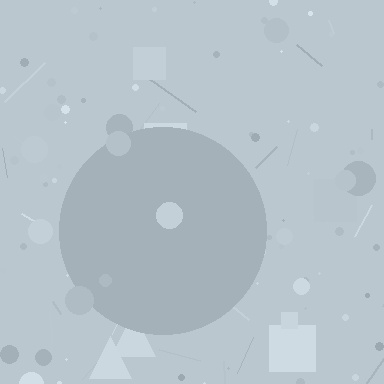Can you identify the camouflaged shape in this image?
The camouflaged shape is a circle.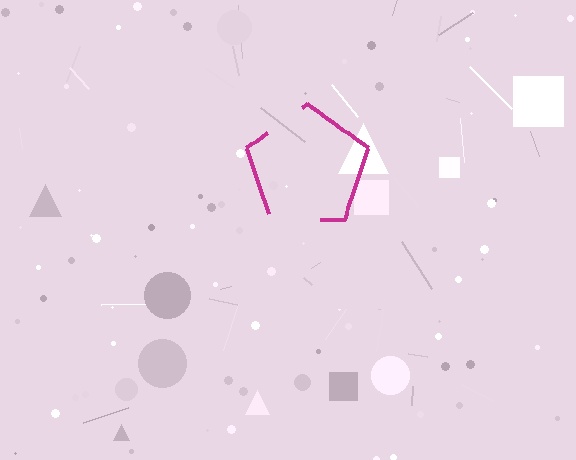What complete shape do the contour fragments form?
The contour fragments form a pentagon.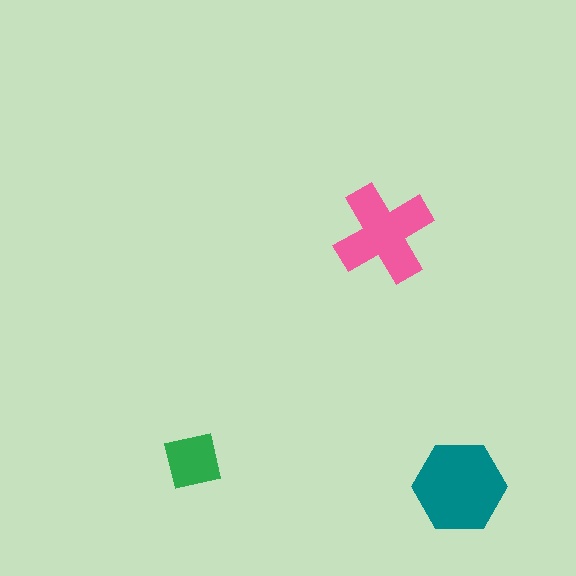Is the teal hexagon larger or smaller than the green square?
Larger.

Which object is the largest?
The teal hexagon.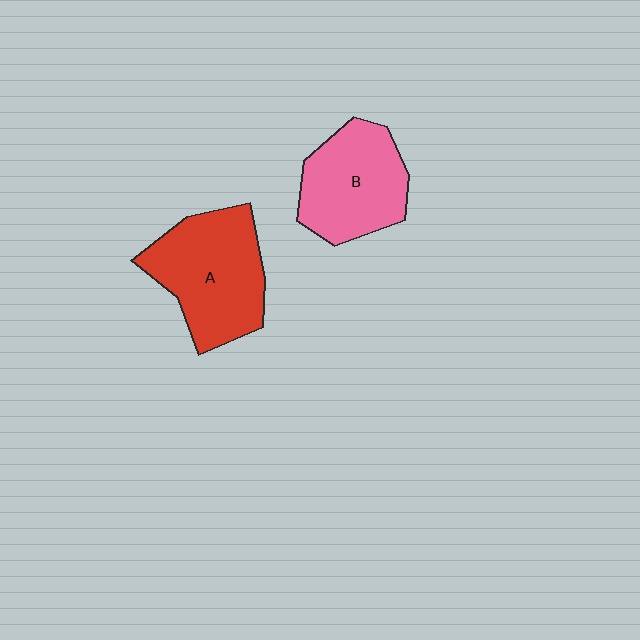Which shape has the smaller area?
Shape B (pink).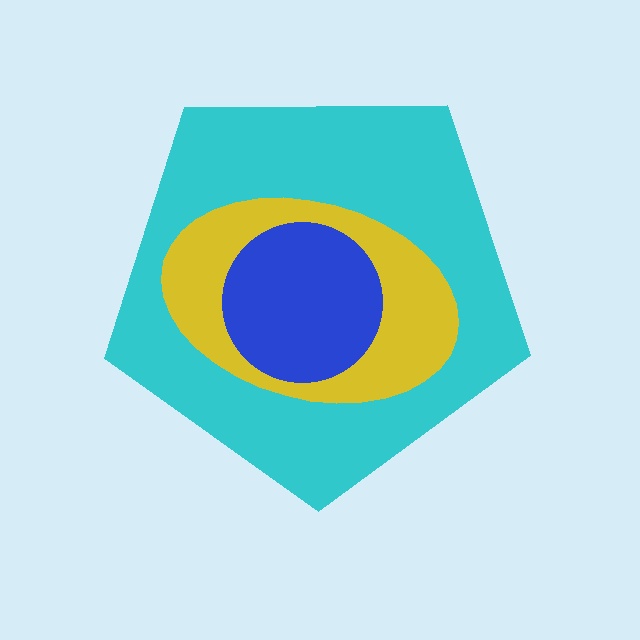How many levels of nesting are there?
3.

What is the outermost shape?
The cyan pentagon.